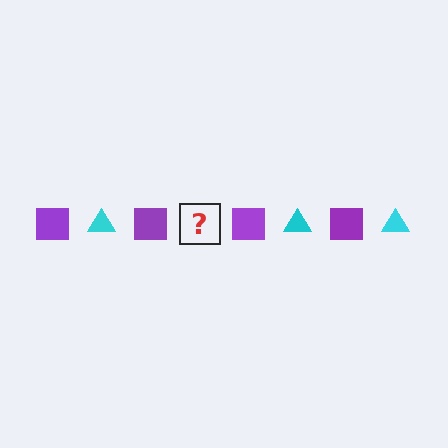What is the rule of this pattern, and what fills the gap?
The rule is that the pattern alternates between purple square and cyan triangle. The gap should be filled with a cyan triangle.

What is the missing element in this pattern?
The missing element is a cyan triangle.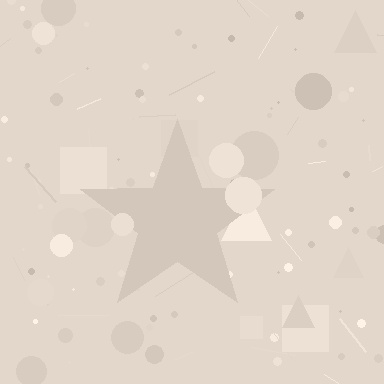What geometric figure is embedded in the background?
A star is embedded in the background.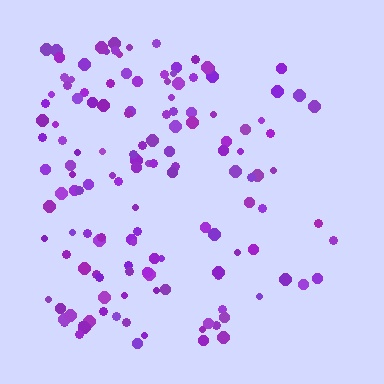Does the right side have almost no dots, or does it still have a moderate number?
Still a moderate number, just noticeably fewer than the left.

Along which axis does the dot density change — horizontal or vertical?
Horizontal.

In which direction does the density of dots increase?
From right to left, with the left side densest.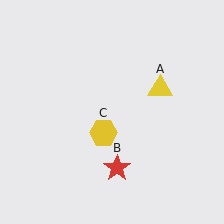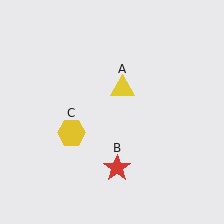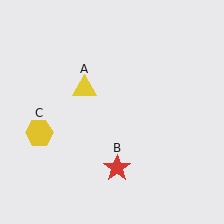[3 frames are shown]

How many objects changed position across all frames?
2 objects changed position: yellow triangle (object A), yellow hexagon (object C).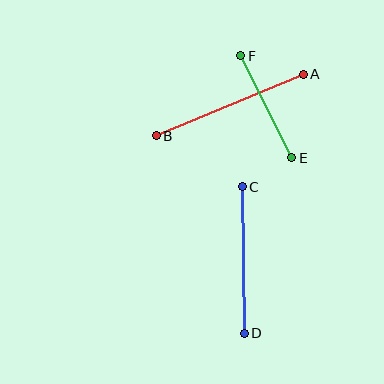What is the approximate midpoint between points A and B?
The midpoint is at approximately (230, 105) pixels.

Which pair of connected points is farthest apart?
Points A and B are farthest apart.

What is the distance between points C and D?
The distance is approximately 147 pixels.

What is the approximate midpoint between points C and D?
The midpoint is at approximately (243, 260) pixels.